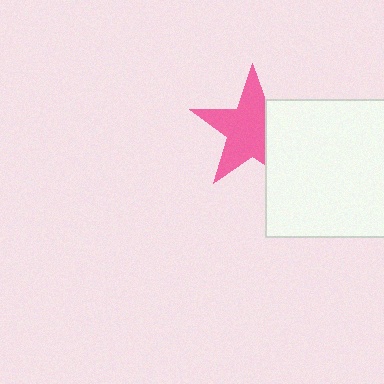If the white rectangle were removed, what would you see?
You would see the complete pink star.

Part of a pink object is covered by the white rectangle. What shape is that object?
It is a star.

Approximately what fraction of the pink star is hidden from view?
Roughly 31% of the pink star is hidden behind the white rectangle.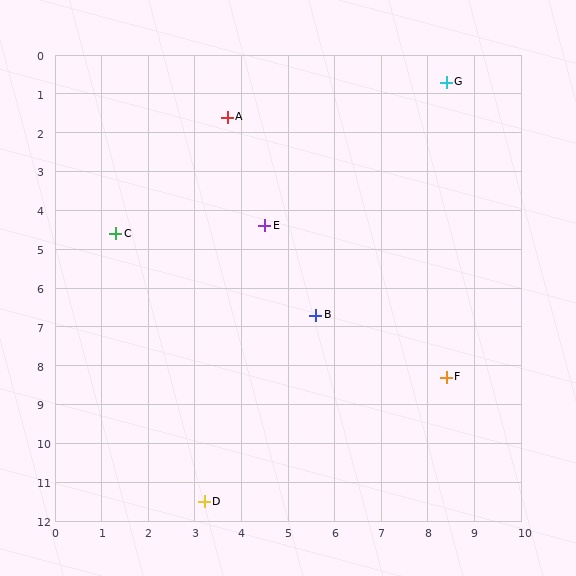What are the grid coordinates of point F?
Point F is at approximately (8.4, 8.3).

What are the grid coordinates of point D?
Point D is at approximately (3.2, 11.5).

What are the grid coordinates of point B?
Point B is at approximately (5.6, 6.7).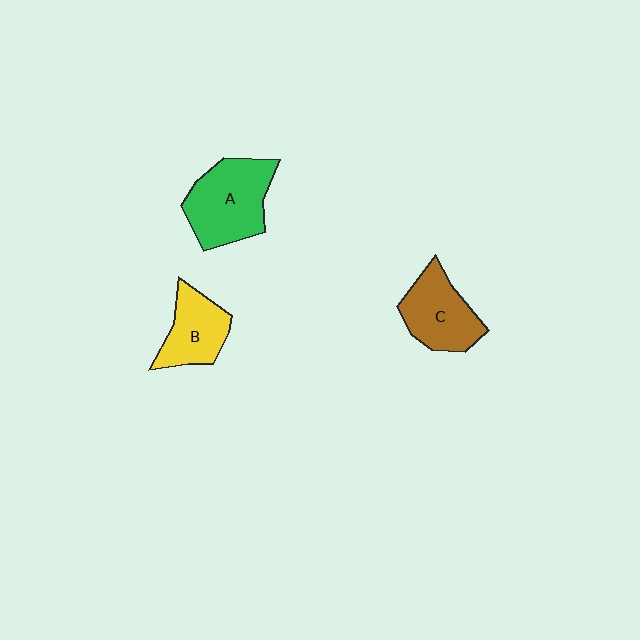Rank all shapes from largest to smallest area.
From largest to smallest: A (green), C (brown), B (yellow).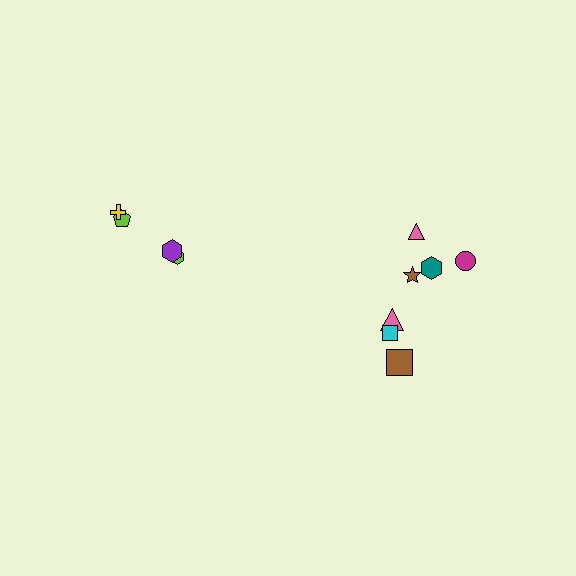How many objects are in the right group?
There are 7 objects.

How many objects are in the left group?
There are 4 objects.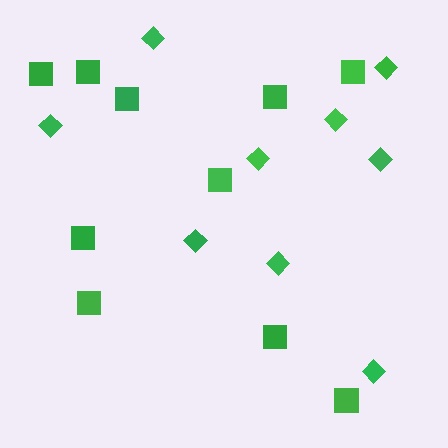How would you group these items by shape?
There are 2 groups: one group of diamonds (9) and one group of squares (10).